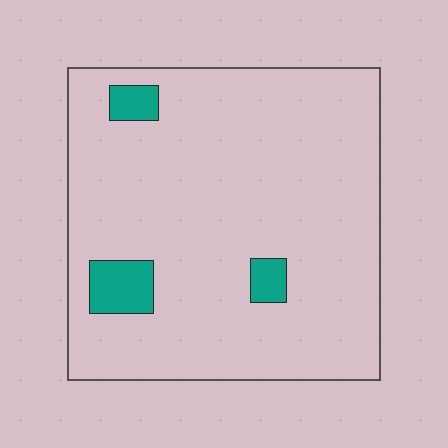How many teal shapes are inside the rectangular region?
3.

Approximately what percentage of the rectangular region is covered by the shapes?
Approximately 5%.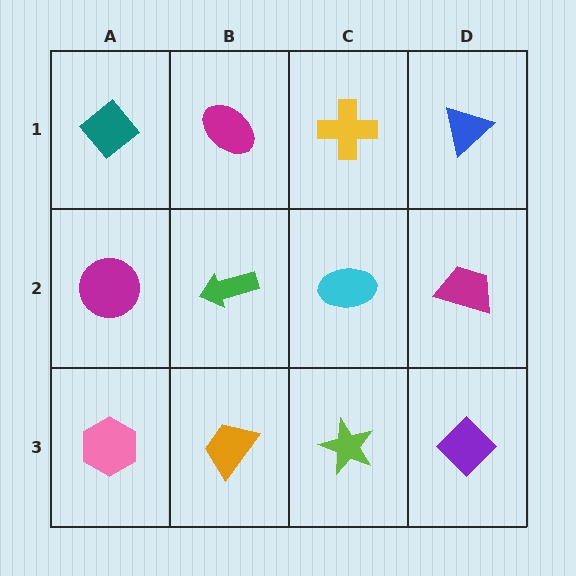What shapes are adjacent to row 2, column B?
A magenta ellipse (row 1, column B), an orange trapezoid (row 3, column B), a magenta circle (row 2, column A), a cyan ellipse (row 2, column C).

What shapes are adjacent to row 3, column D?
A magenta trapezoid (row 2, column D), a lime star (row 3, column C).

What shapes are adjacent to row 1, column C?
A cyan ellipse (row 2, column C), a magenta ellipse (row 1, column B), a blue triangle (row 1, column D).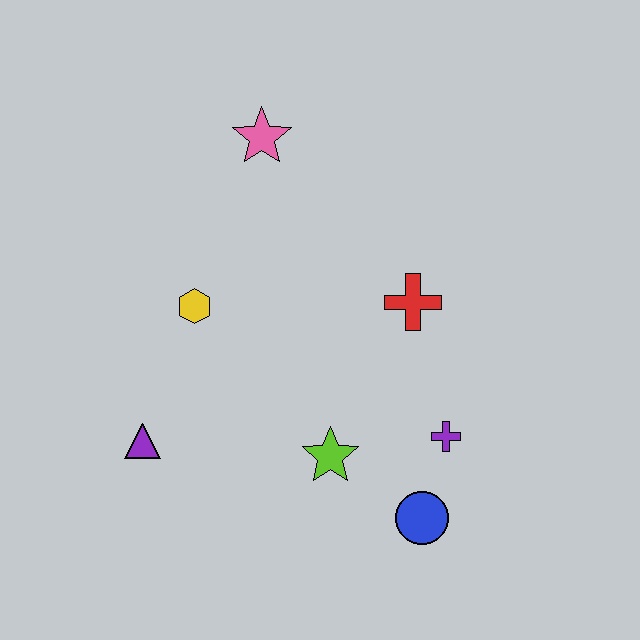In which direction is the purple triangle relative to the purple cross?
The purple triangle is to the left of the purple cross.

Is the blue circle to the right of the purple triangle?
Yes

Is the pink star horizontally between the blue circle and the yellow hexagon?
Yes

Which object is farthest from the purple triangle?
The pink star is farthest from the purple triangle.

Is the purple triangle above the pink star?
No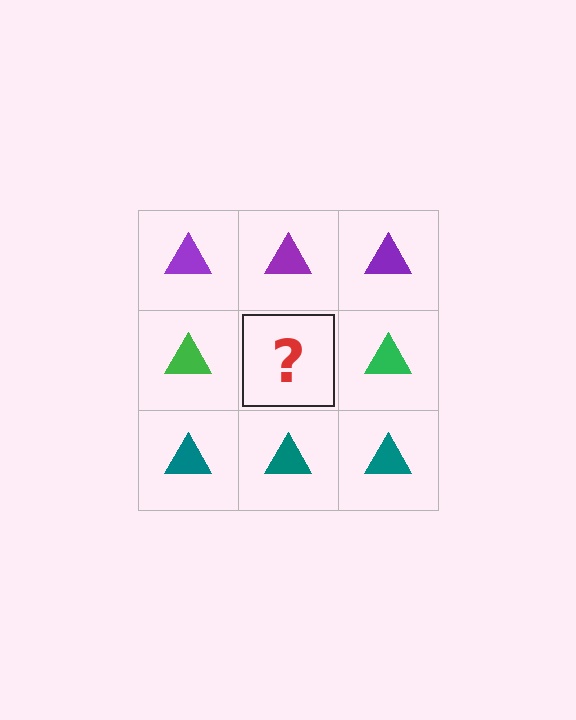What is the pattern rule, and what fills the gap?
The rule is that each row has a consistent color. The gap should be filled with a green triangle.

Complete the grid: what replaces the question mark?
The question mark should be replaced with a green triangle.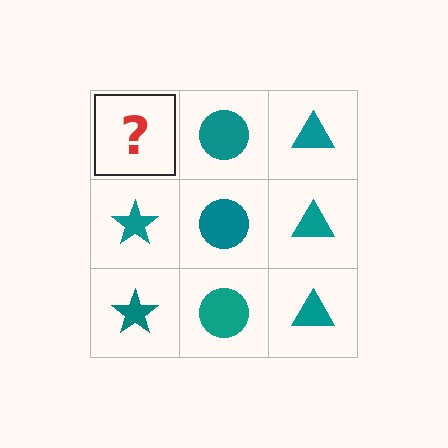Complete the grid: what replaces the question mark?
The question mark should be replaced with a teal star.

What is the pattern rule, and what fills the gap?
The rule is that each column has a consistent shape. The gap should be filled with a teal star.